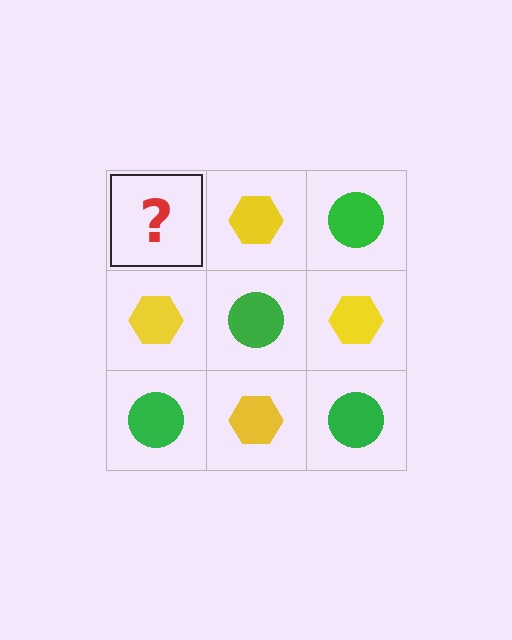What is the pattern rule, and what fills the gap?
The rule is that it alternates green circle and yellow hexagon in a checkerboard pattern. The gap should be filled with a green circle.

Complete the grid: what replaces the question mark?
The question mark should be replaced with a green circle.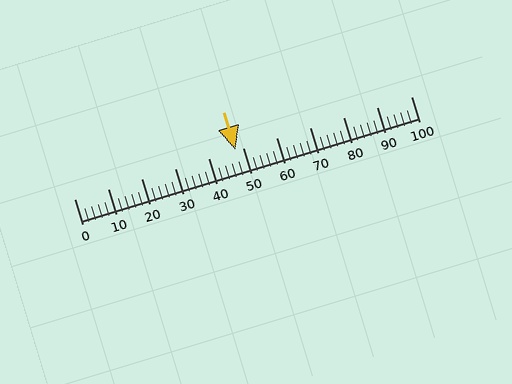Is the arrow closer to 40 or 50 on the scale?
The arrow is closer to 50.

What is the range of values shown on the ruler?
The ruler shows values from 0 to 100.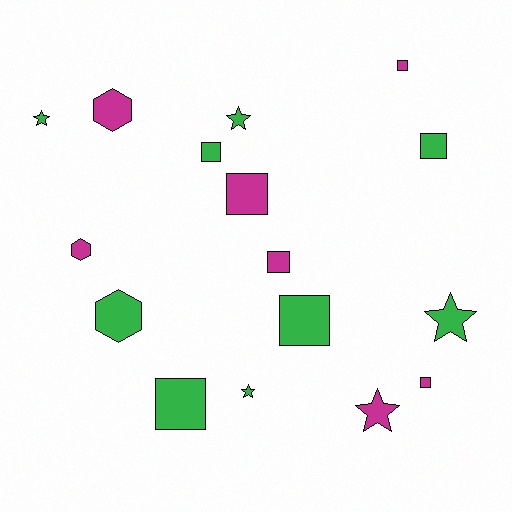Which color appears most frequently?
Green, with 9 objects.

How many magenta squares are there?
There are 4 magenta squares.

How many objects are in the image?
There are 16 objects.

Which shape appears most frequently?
Square, with 8 objects.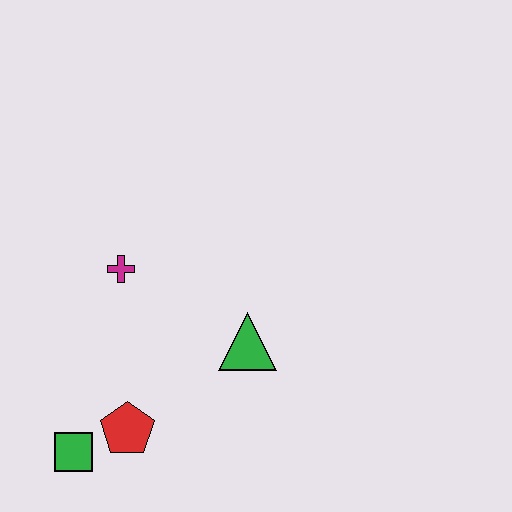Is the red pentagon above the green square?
Yes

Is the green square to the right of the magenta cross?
No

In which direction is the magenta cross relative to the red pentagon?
The magenta cross is above the red pentagon.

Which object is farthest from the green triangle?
The green square is farthest from the green triangle.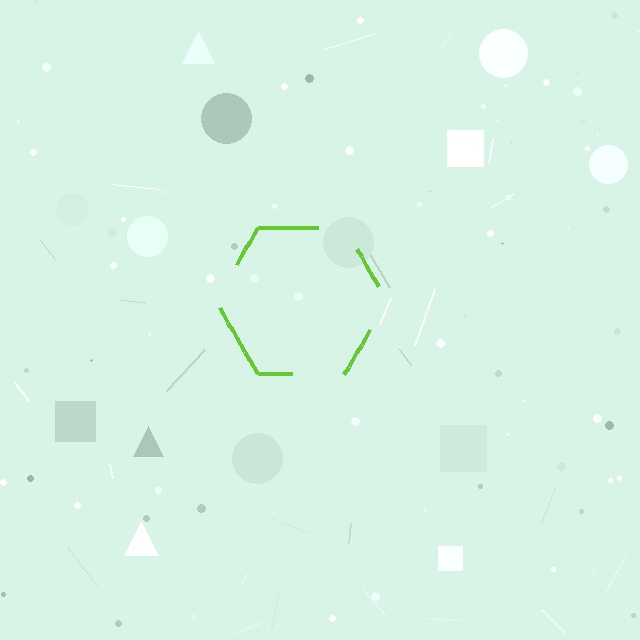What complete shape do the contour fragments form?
The contour fragments form a hexagon.